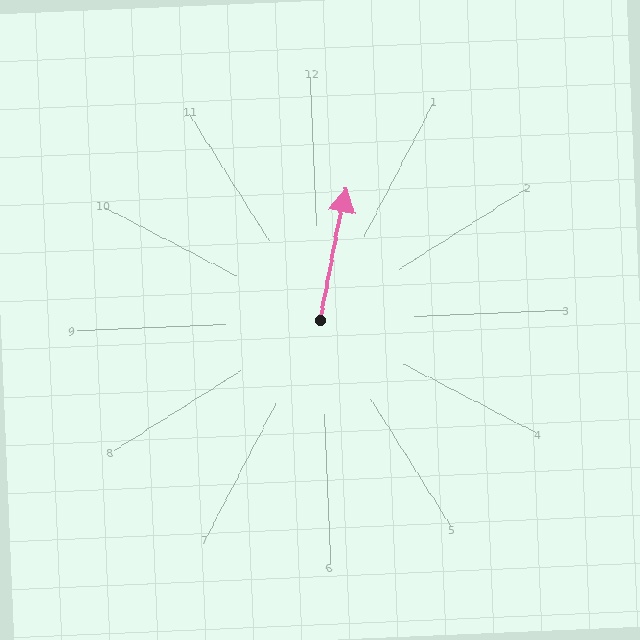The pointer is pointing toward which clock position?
Roughly 12 o'clock.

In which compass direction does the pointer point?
North.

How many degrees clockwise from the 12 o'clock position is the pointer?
Approximately 14 degrees.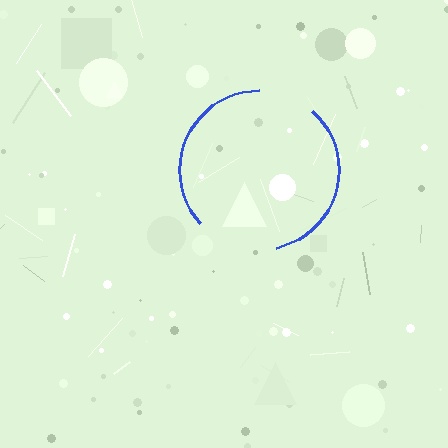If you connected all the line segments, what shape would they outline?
They would outline a circle.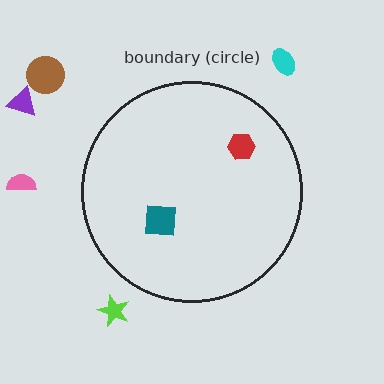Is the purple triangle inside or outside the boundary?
Outside.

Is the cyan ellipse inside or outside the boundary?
Outside.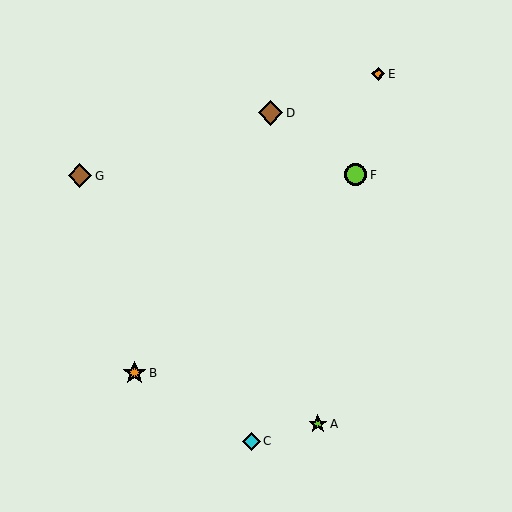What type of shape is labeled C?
Shape C is a cyan diamond.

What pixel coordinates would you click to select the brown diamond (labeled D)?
Click at (271, 113) to select the brown diamond D.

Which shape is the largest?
The brown diamond (labeled D) is the largest.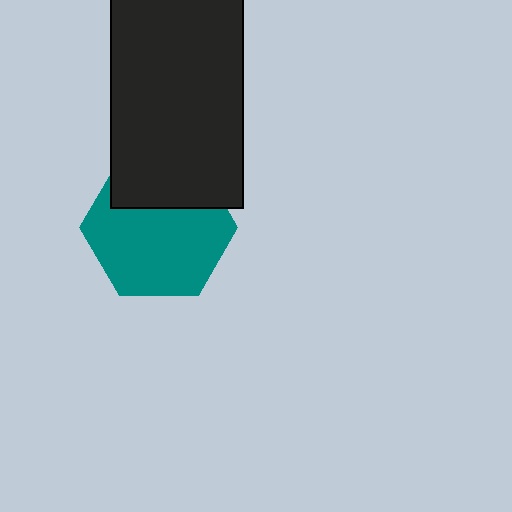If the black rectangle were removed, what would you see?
You would see the complete teal hexagon.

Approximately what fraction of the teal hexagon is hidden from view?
Roughly 31% of the teal hexagon is hidden behind the black rectangle.